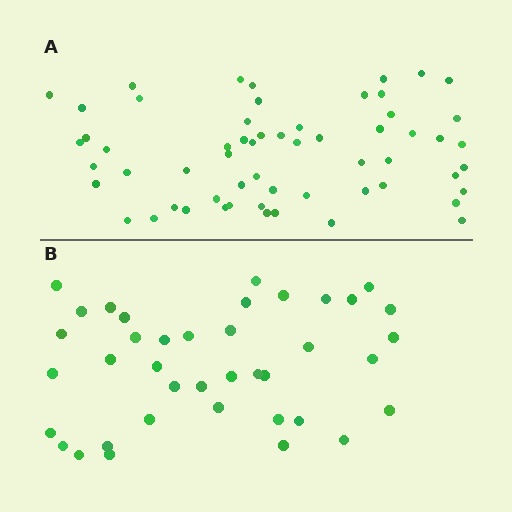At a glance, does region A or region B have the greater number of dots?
Region A (the top region) has more dots.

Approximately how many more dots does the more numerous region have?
Region A has approximately 20 more dots than region B.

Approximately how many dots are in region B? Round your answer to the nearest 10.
About 40 dots. (The exact count is 39, which rounds to 40.)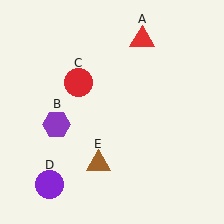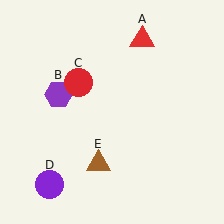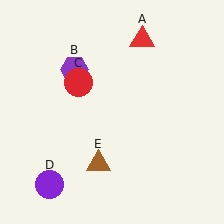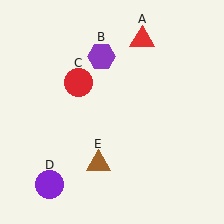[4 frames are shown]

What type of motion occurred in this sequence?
The purple hexagon (object B) rotated clockwise around the center of the scene.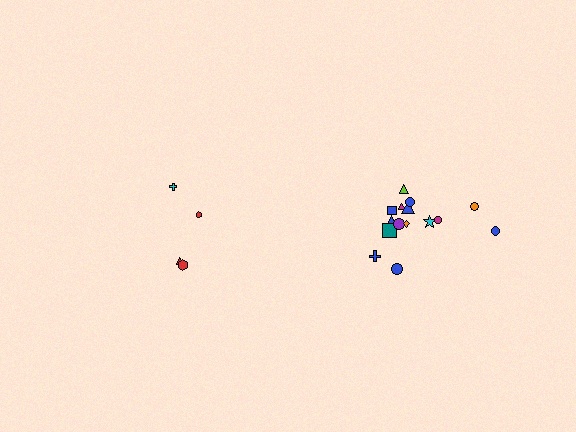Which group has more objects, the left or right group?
The right group.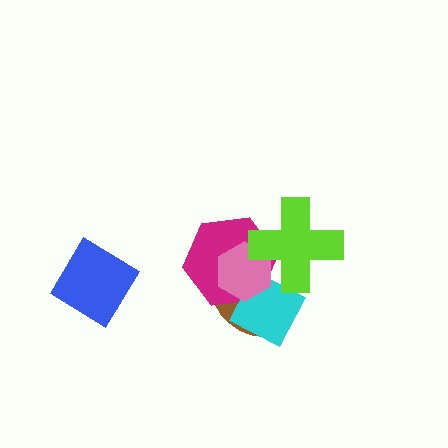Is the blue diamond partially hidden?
No, no other shape covers it.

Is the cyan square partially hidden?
Yes, it is partially covered by another shape.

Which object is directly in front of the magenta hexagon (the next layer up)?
The cyan square is directly in front of the magenta hexagon.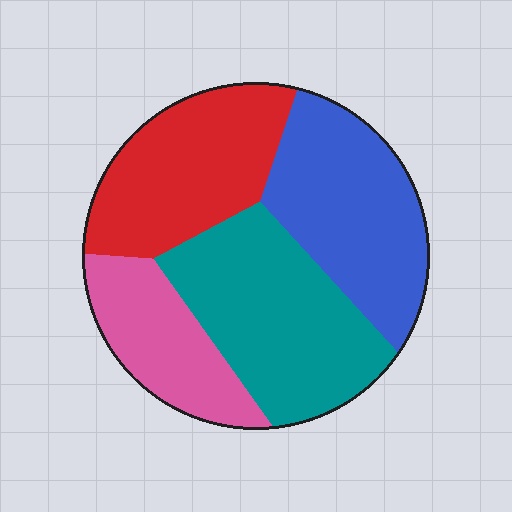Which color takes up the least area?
Pink, at roughly 15%.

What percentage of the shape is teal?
Teal takes up about one third (1/3) of the shape.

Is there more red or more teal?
Teal.